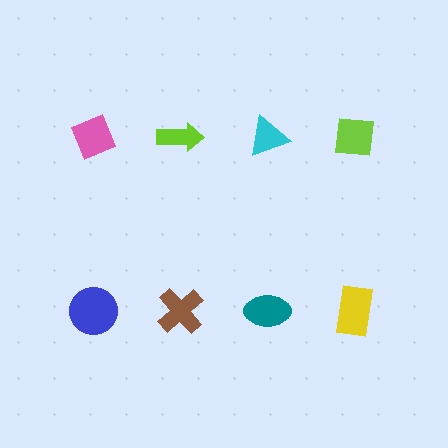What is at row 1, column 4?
A lime square.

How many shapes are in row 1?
4 shapes.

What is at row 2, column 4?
A yellow rectangle.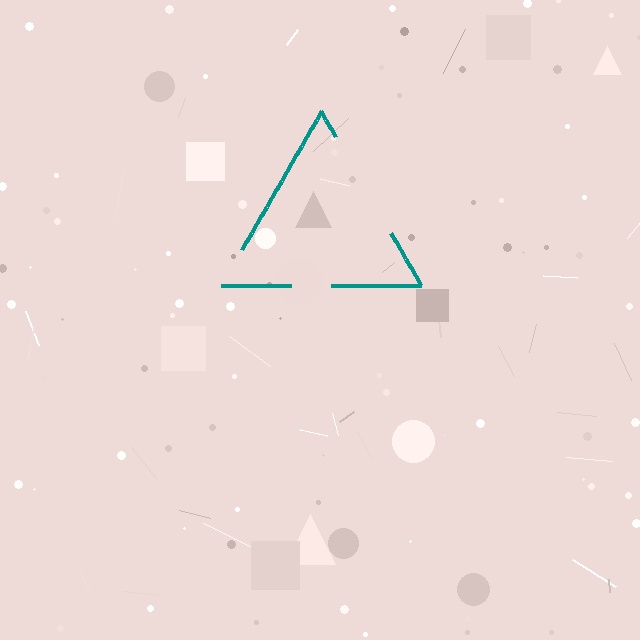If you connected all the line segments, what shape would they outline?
They would outline a triangle.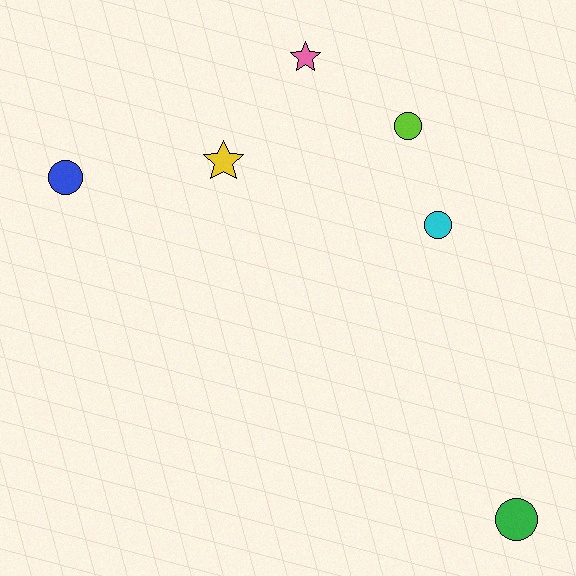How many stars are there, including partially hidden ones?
There are 2 stars.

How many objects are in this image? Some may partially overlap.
There are 6 objects.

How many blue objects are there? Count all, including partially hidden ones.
There is 1 blue object.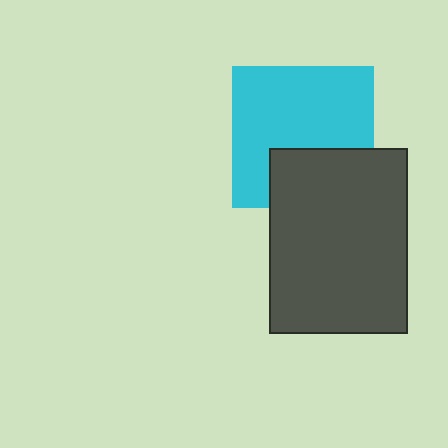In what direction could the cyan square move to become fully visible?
The cyan square could move up. That would shift it out from behind the dark gray rectangle entirely.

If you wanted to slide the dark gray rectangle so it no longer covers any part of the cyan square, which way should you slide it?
Slide it down — that is the most direct way to separate the two shapes.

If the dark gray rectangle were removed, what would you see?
You would see the complete cyan square.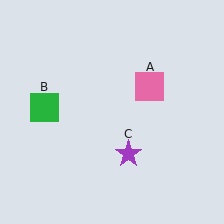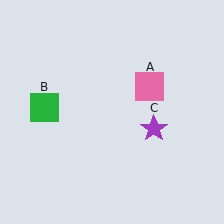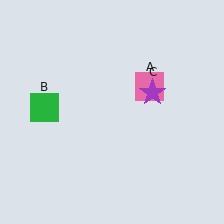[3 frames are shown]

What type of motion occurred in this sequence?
The purple star (object C) rotated counterclockwise around the center of the scene.